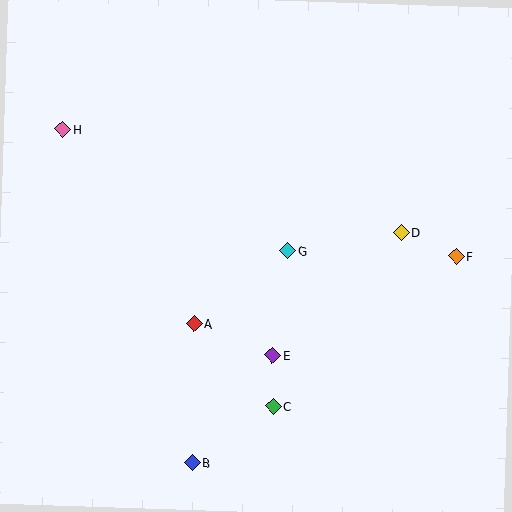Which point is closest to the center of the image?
Point G at (288, 251) is closest to the center.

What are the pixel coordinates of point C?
Point C is at (273, 406).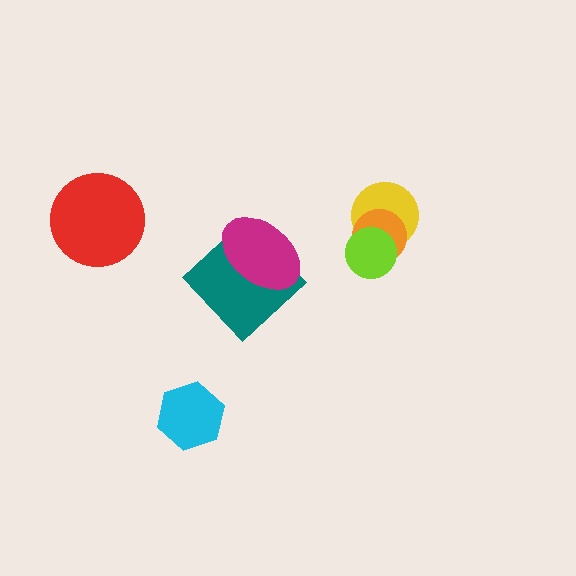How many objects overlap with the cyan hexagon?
0 objects overlap with the cyan hexagon.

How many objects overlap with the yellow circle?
2 objects overlap with the yellow circle.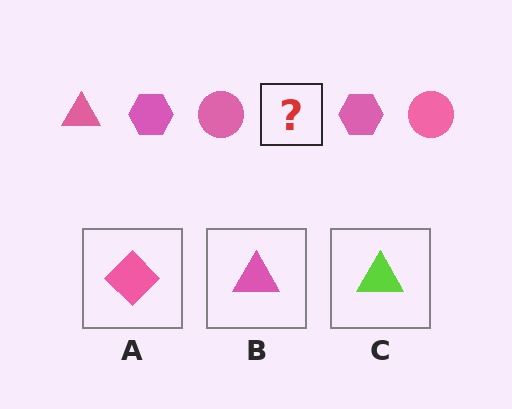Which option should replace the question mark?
Option B.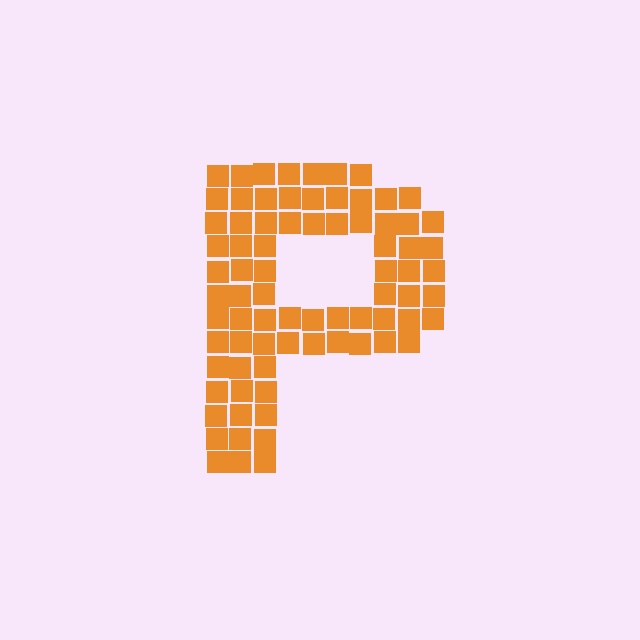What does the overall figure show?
The overall figure shows the letter P.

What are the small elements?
The small elements are squares.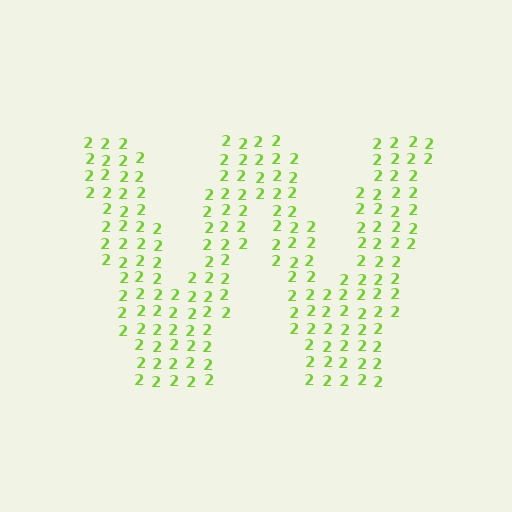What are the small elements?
The small elements are digit 2's.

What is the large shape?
The large shape is the letter W.